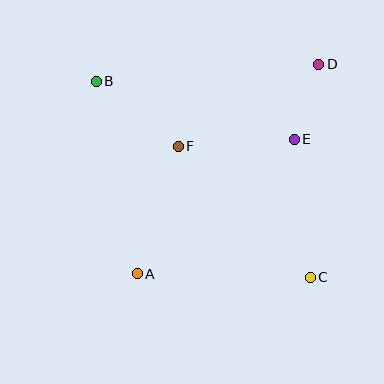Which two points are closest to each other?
Points D and E are closest to each other.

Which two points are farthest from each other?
Points B and C are farthest from each other.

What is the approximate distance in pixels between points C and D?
The distance between C and D is approximately 213 pixels.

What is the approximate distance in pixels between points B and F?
The distance between B and F is approximately 104 pixels.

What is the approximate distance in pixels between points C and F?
The distance between C and F is approximately 186 pixels.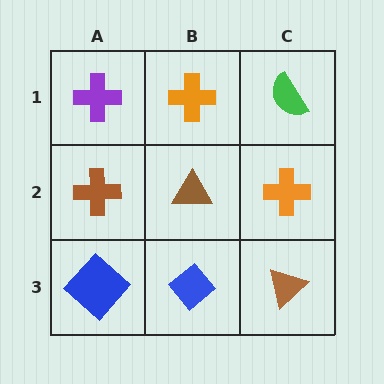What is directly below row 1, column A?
A brown cross.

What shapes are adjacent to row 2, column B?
An orange cross (row 1, column B), a blue diamond (row 3, column B), a brown cross (row 2, column A), an orange cross (row 2, column C).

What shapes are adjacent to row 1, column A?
A brown cross (row 2, column A), an orange cross (row 1, column B).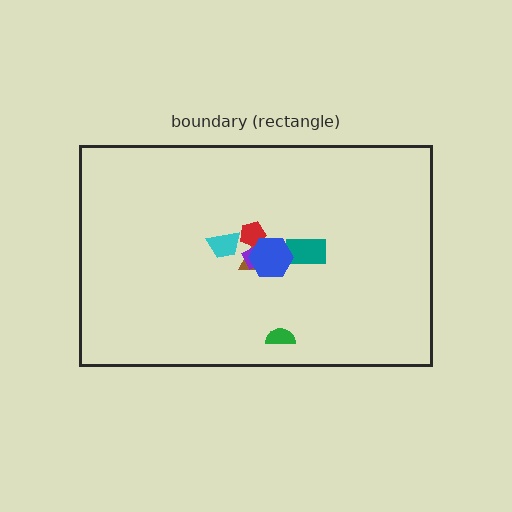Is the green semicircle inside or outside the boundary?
Inside.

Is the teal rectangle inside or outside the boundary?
Inside.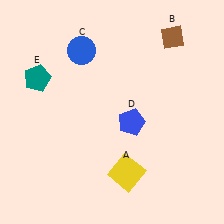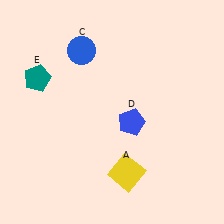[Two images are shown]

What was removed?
The brown diamond (B) was removed in Image 2.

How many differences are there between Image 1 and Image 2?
There is 1 difference between the two images.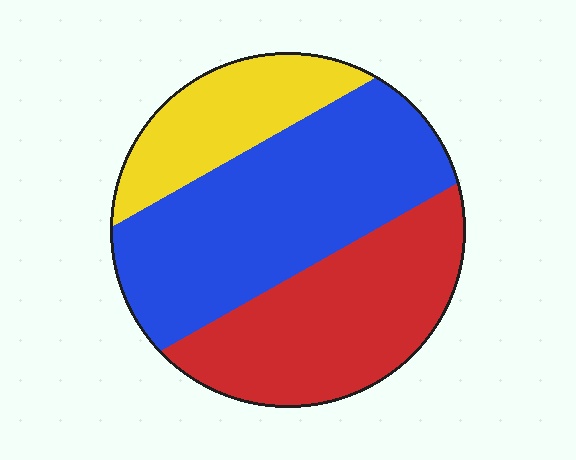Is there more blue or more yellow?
Blue.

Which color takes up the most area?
Blue, at roughly 45%.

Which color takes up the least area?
Yellow, at roughly 20%.